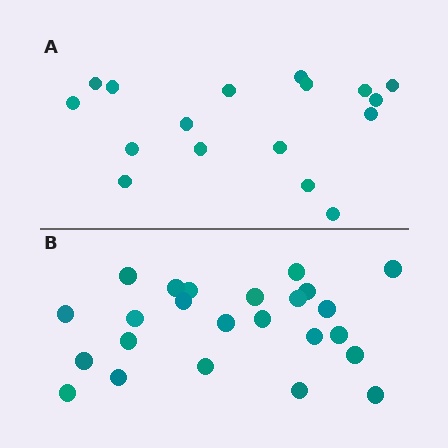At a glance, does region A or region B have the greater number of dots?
Region B (the bottom region) has more dots.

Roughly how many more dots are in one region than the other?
Region B has roughly 8 or so more dots than region A.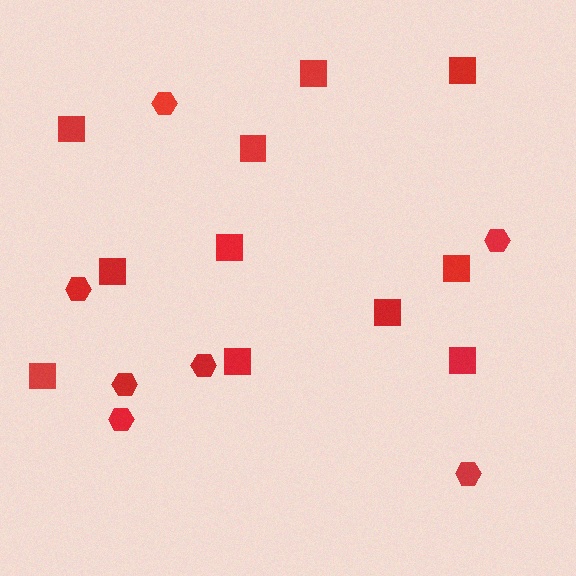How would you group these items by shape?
There are 2 groups: one group of squares (11) and one group of hexagons (7).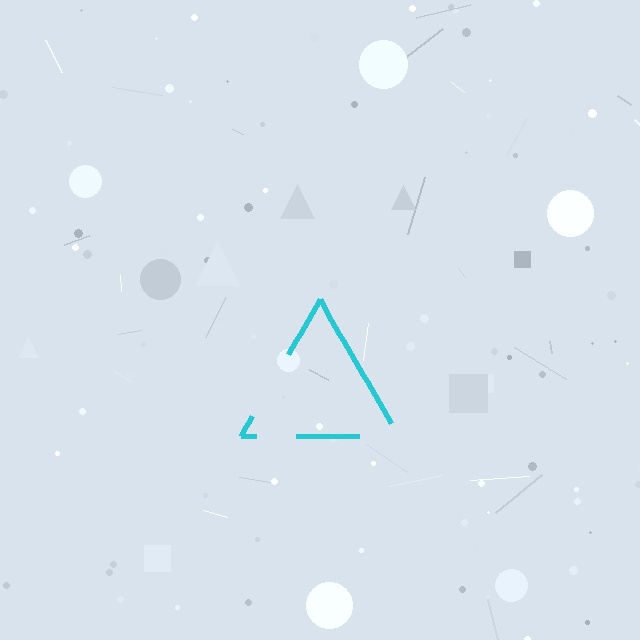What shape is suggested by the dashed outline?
The dashed outline suggests a triangle.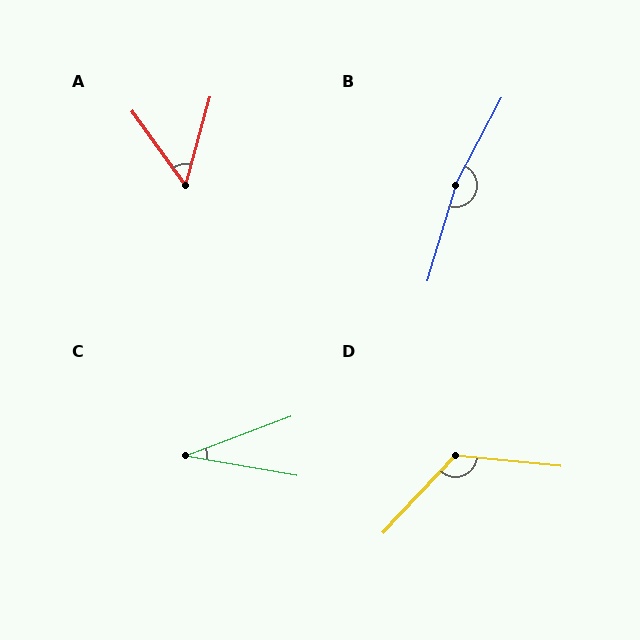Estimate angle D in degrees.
Approximately 127 degrees.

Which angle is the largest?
B, at approximately 169 degrees.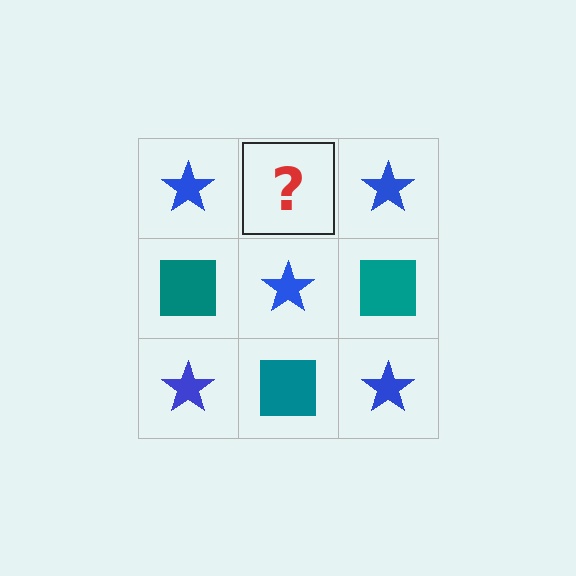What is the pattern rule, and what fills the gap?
The rule is that it alternates blue star and teal square in a checkerboard pattern. The gap should be filled with a teal square.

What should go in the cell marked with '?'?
The missing cell should contain a teal square.